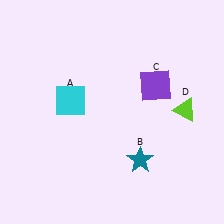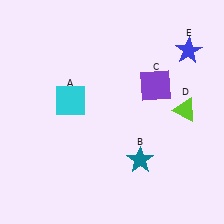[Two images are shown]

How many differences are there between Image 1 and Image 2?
There is 1 difference between the two images.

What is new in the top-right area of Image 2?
A blue star (E) was added in the top-right area of Image 2.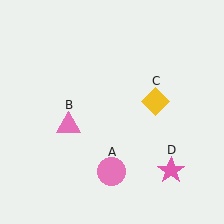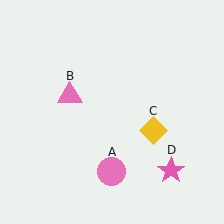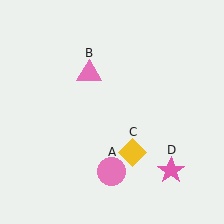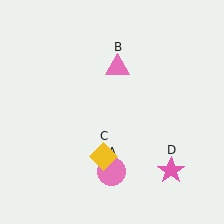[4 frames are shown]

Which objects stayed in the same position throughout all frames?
Pink circle (object A) and pink star (object D) remained stationary.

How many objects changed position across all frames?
2 objects changed position: pink triangle (object B), yellow diamond (object C).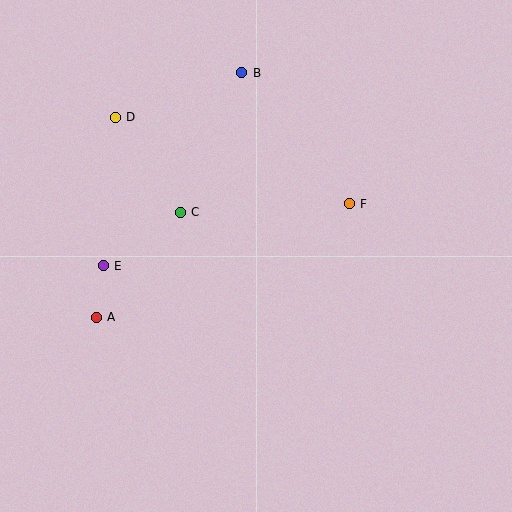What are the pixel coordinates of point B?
Point B is at (242, 73).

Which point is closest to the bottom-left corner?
Point A is closest to the bottom-left corner.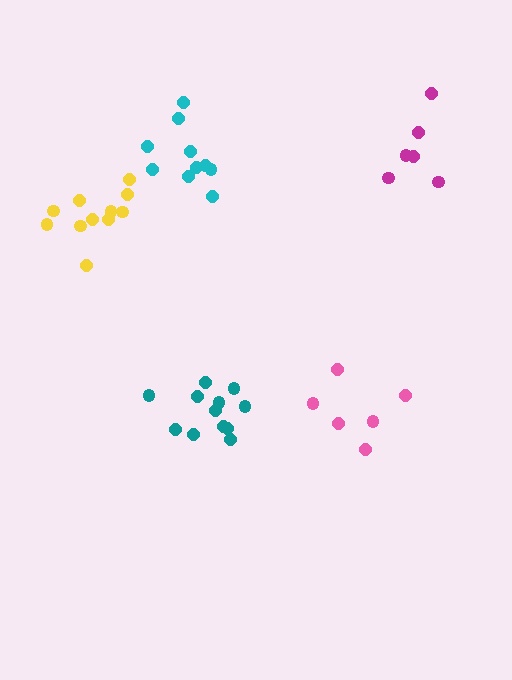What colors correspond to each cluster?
The clusters are colored: pink, magenta, yellow, teal, cyan.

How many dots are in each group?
Group 1: 6 dots, Group 2: 6 dots, Group 3: 11 dots, Group 4: 12 dots, Group 5: 10 dots (45 total).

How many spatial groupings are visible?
There are 5 spatial groupings.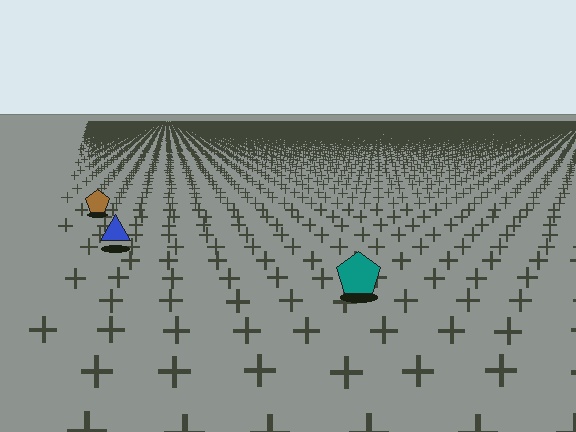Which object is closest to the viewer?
The teal pentagon is closest. The texture marks near it are larger and more spread out.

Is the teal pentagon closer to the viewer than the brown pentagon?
Yes. The teal pentagon is closer — you can tell from the texture gradient: the ground texture is coarser near it.